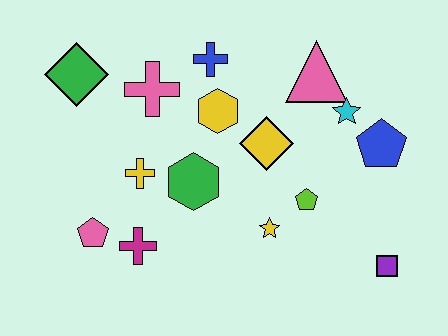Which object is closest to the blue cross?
The yellow hexagon is closest to the blue cross.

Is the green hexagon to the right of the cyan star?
No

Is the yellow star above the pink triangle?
No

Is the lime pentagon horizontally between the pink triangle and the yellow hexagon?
Yes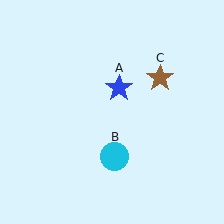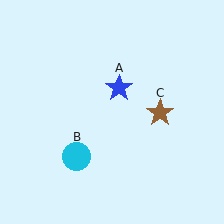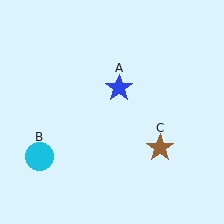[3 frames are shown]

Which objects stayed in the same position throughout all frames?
Blue star (object A) remained stationary.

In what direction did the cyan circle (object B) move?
The cyan circle (object B) moved left.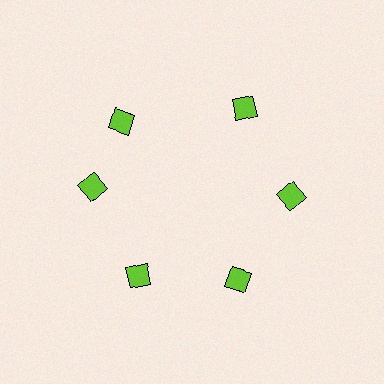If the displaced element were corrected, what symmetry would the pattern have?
It would have 6-fold rotational symmetry — the pattern would map onto itself every 60 degrees.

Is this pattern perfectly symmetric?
No. The 6 lime diamonds are arranged in a ring, but one element near the 11 o'clock position is rotated out of alignment along the ring, breaking the 6-fold rotational symmetry.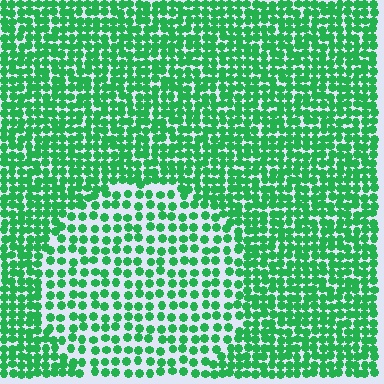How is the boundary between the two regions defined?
The boundary is defined by a change in element density (approximately 1.8x ratio). All elements are the same color, size, and shape.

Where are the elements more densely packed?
The elements are more densely packed outside the circle boundary.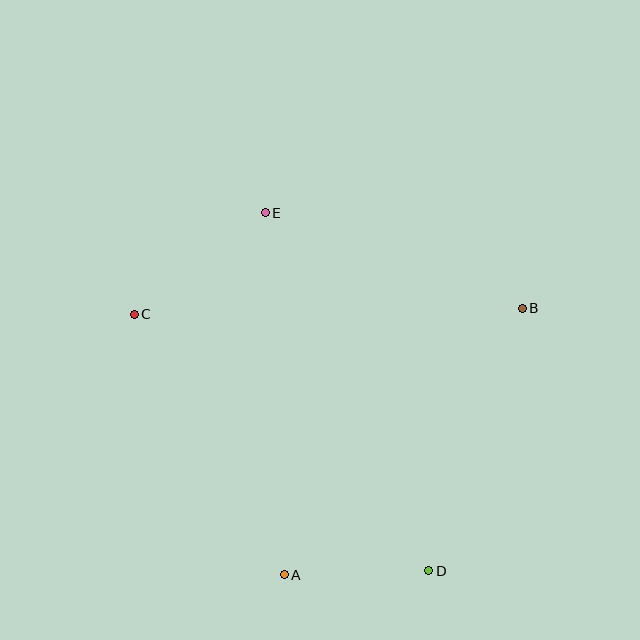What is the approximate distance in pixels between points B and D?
The distance between B and D is approximately 279 pixels.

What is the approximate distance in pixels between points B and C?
The distance between B and C is approximately 388 pixels.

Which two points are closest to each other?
Points A and D are closest to each other.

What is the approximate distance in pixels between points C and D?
The distance between C and D is approximately 390 pixels.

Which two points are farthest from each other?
Points D and E are farthest from each other.